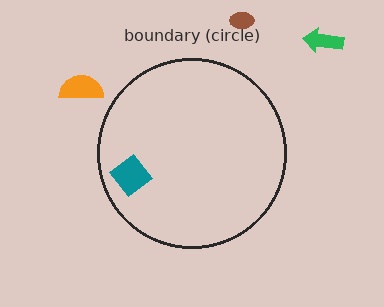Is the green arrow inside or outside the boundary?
Outside.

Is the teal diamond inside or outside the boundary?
Inside.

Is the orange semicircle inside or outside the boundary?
Outside.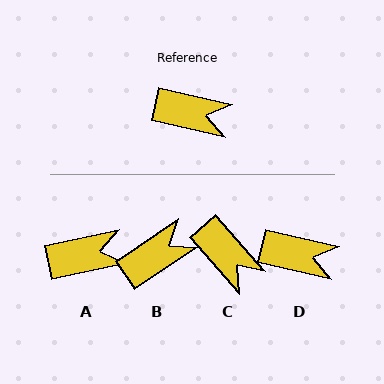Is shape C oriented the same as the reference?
No, it is off by about 35 degrees.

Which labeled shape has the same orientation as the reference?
D.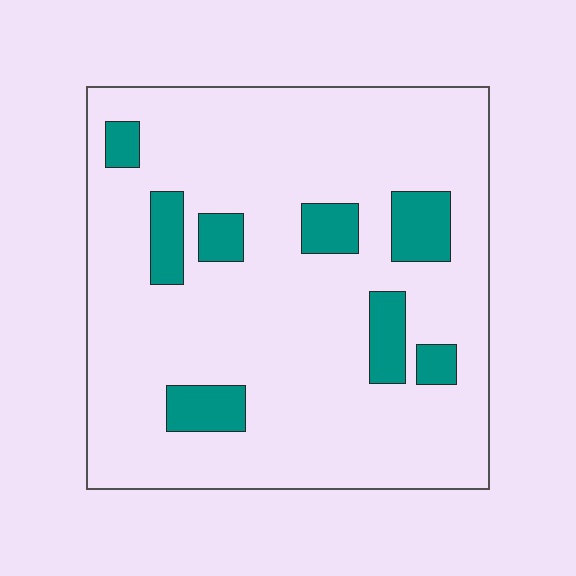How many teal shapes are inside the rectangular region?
8.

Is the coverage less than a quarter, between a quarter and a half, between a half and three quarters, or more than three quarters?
Less than a quarter.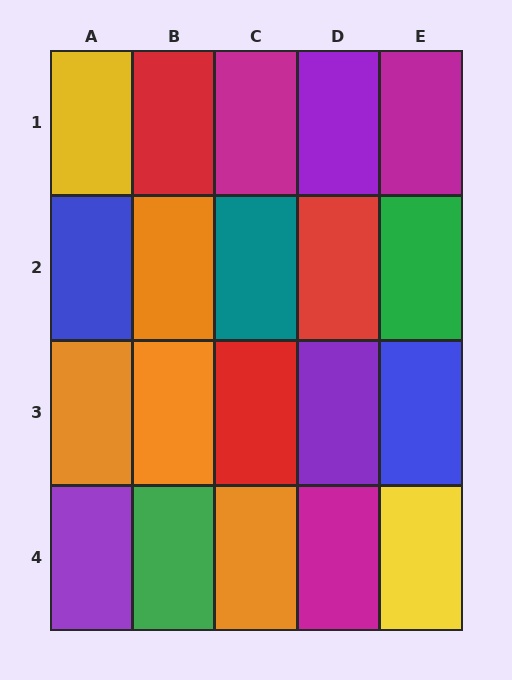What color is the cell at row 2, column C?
Teal.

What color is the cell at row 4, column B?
Green.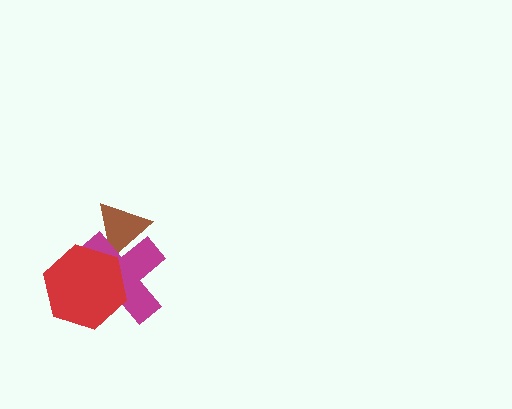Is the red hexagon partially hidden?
No, no other shape covers it.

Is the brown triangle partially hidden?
Yes, it is partially covered by another shape.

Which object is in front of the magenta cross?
The red hexagon is in front of the magenta cross.